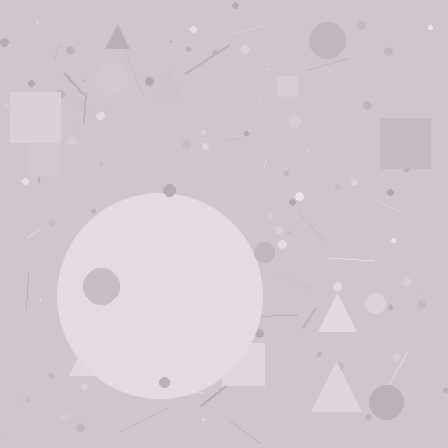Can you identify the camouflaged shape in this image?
The camouflaged shape is a circle.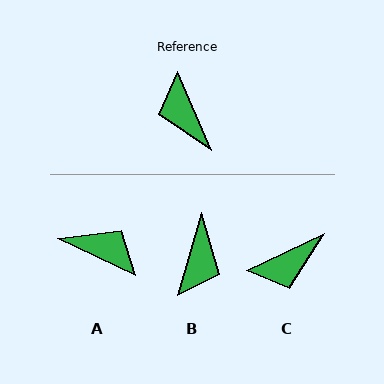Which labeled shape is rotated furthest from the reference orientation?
B, about 141 degrees away.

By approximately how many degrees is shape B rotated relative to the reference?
Approximately 141 degrees counter-clockwise.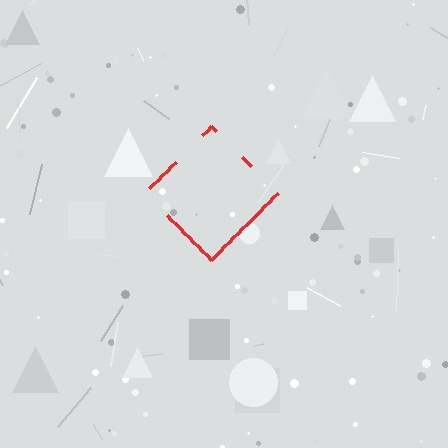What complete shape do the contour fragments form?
The contour fragments form a diamond.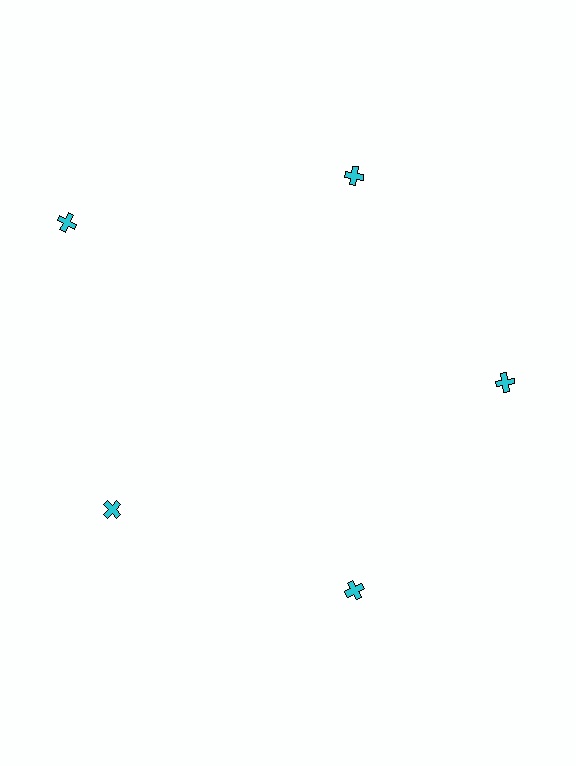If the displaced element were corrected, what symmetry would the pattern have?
It would have 5-fold rotational symmetry — the pattern would map onto itself every 72 degrees.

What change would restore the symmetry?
The symmetry would be restored by moving it inward, back onto the ring so that all 5 crosses sit at equal angles and equal distance from the center.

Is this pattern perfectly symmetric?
No. The 5 cyan crosses are arranged in a ring, but one element near the 10 o'clock position is pushed outward from the center, breaking the 5-fold rotational symmetry.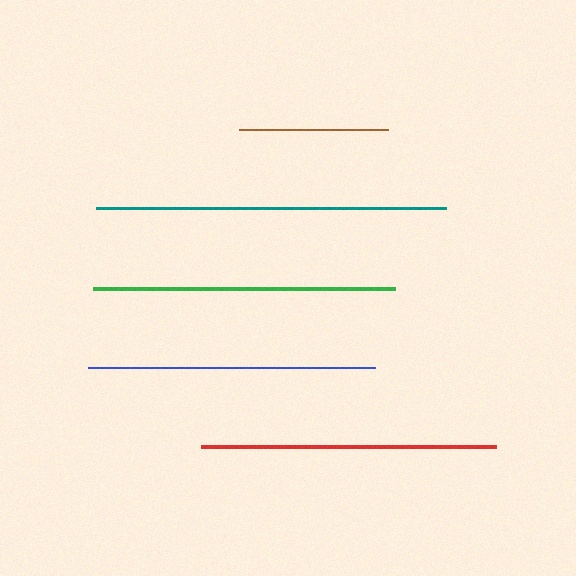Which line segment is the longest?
The teal line is the longest at approximately 350 pixels.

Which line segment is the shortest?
The brown line is the shortest at approximately 149 pixels.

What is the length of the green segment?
The green segment is approximately 302 pixels long.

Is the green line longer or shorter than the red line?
The green line is longer than the red line.